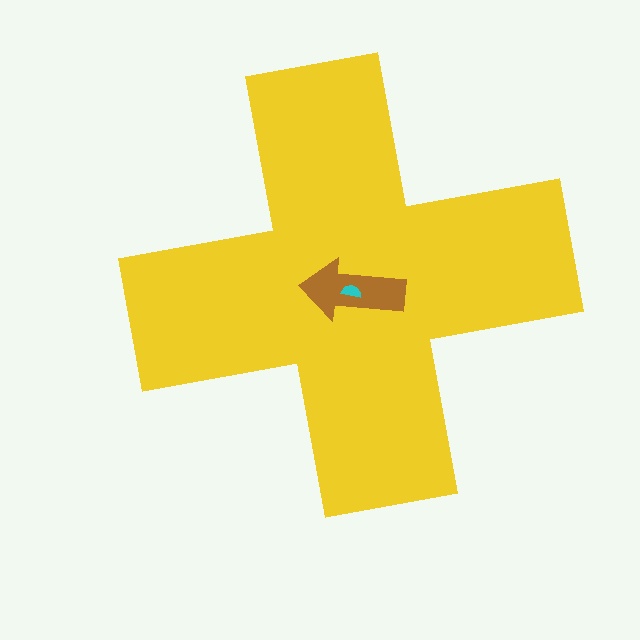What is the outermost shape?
The yellow cross.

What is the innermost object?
The cyan semicircle.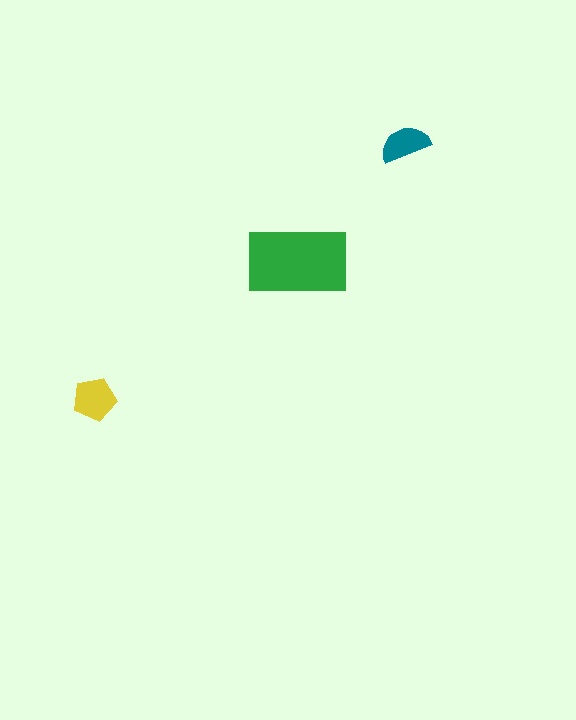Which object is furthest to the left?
The yellow pentagon is leftmost.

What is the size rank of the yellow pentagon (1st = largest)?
2nd.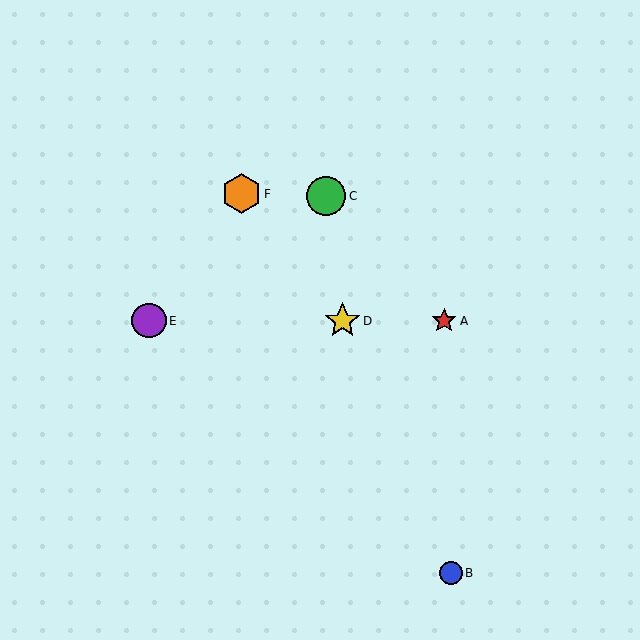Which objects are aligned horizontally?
Objects A, D, E are aligned horizontally.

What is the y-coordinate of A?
Object A is at y≈321.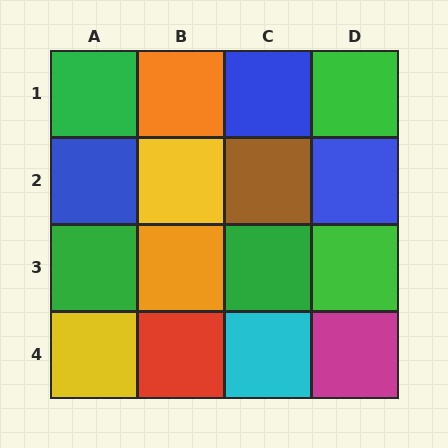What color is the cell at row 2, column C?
Brown.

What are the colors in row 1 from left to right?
Green, orange, blue, green.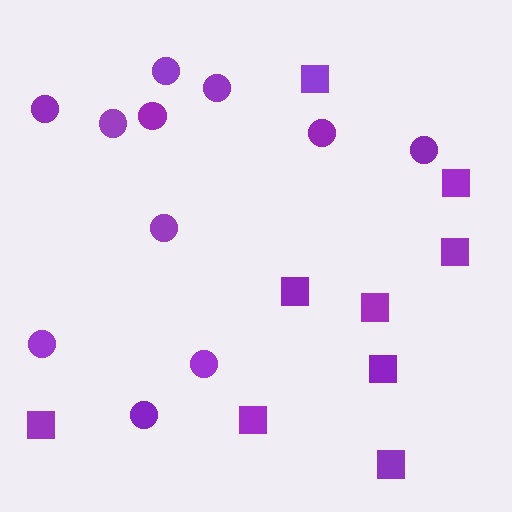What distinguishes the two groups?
There are 2 groups: one group of circles (11) and one group of squares (9).